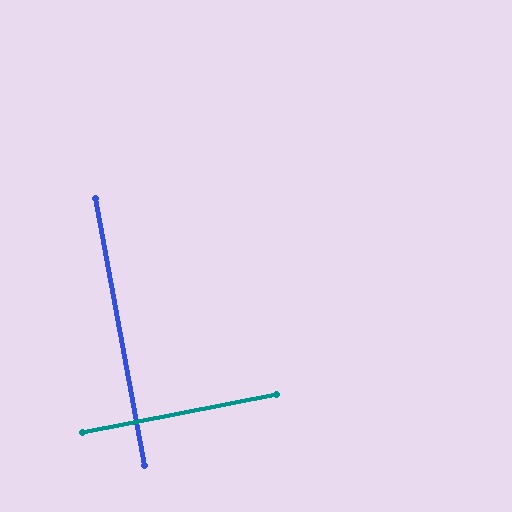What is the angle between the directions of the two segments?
Approximately 89 degrees.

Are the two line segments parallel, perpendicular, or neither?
Perpendicular — they meet at approximately 89°.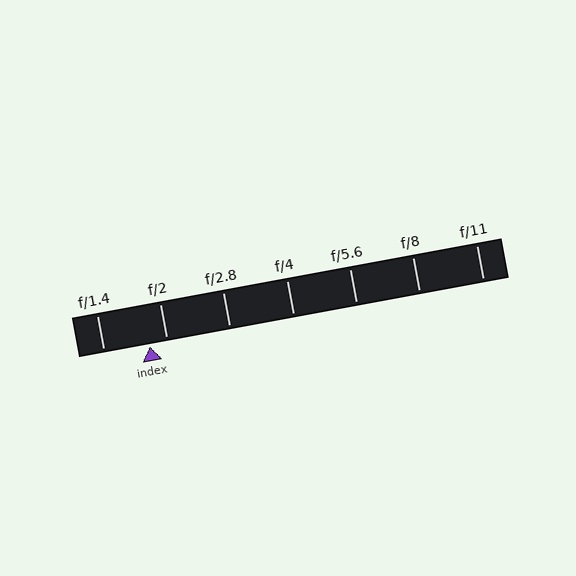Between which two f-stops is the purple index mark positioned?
The index mark is between f/1.4 and f/2.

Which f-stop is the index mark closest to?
The index mark is closest to f/2.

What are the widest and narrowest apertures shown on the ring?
The widest aperture shown is f/1.4 and the narrowest is f/11.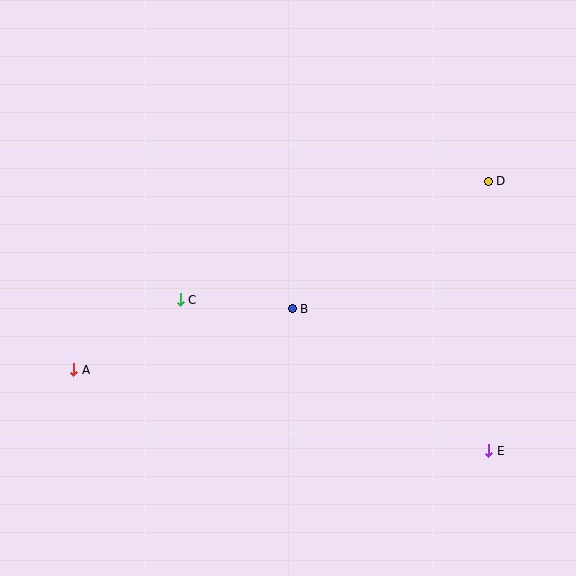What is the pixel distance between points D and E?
The distance between D and E is 270 pixels.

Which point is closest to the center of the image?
Point B at (292, 309) is closest to the center.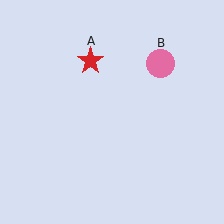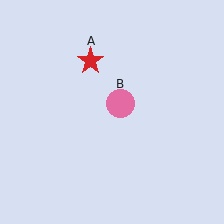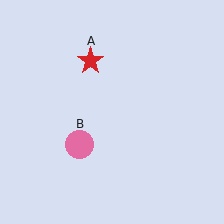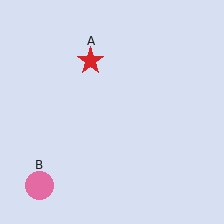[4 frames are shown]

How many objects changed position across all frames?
1 object changed position: pink circle (object B).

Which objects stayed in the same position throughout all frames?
Red star (object A) remained stationary.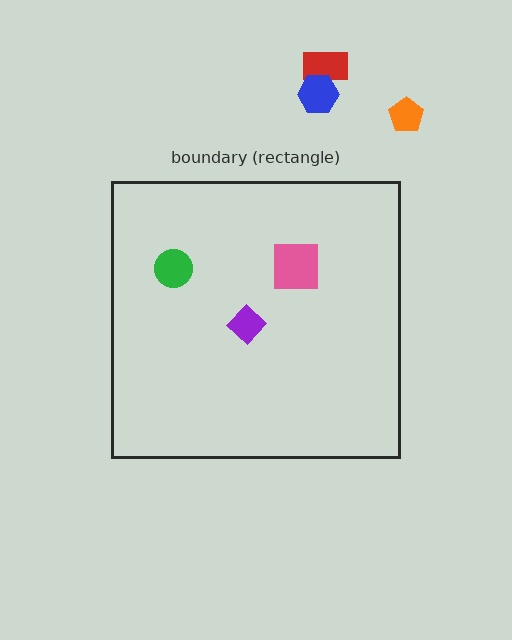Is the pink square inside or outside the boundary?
Inside.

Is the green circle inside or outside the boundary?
Inside.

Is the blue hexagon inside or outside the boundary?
Outside.